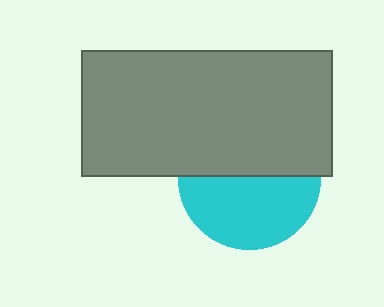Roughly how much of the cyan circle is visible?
About half of it is visible (roughly 51%).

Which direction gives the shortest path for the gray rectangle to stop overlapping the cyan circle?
Moving up gives the shortest separation.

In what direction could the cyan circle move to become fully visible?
The cyan circle could move down. That would shift it out from behind the gray rectangle entirely.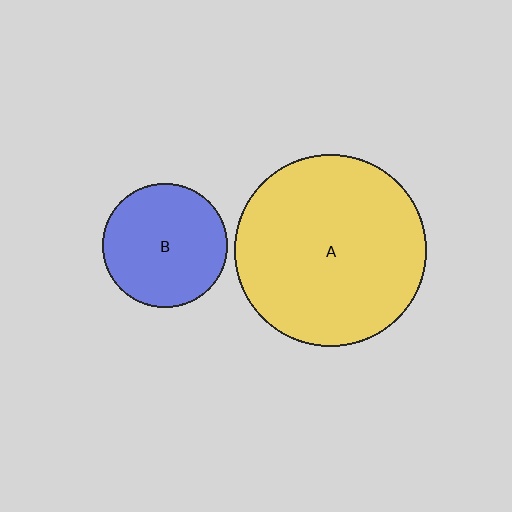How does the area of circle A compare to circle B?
Approximately 2.4 times.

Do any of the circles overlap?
No, none of the circles overlap.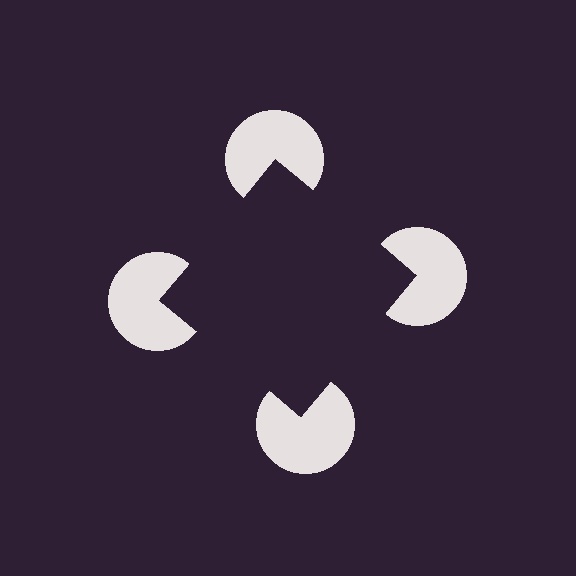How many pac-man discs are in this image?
There are 4 — one at each vertex of the illusory square.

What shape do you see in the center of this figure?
An illusory square — its edges are inferred from the aligned wedge cuts in the pac-man discs, not physically drawn.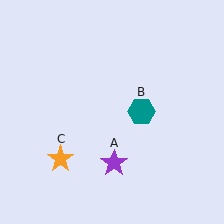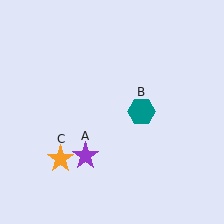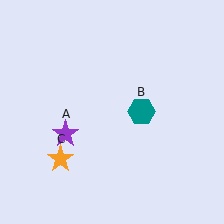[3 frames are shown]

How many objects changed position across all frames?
1 object changed position: purple star (object A).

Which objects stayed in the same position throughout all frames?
Teal hexagon (object B) and orange star (object C) remained stationary.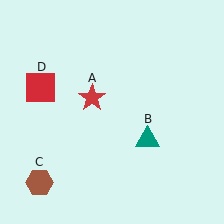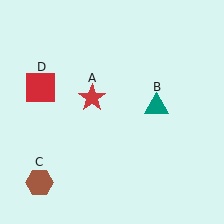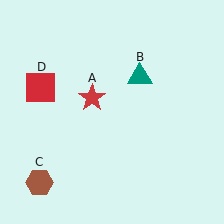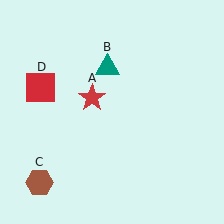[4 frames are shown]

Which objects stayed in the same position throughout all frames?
Red star (object A) and brown hexagon (object C) and red square (object D) remained stationary.